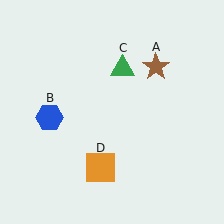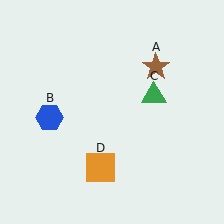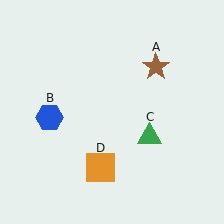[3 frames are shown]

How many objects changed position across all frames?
1 object changed position: green triangle (object C).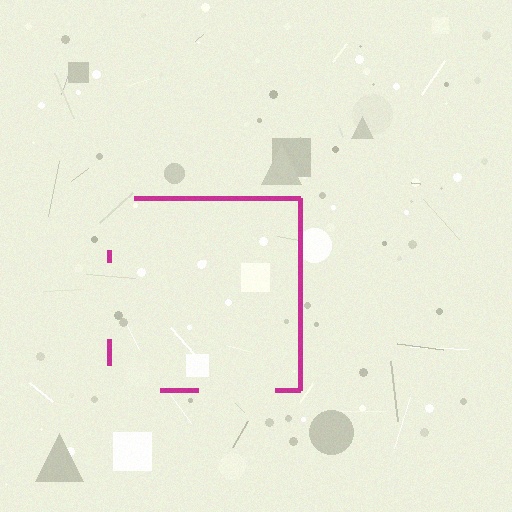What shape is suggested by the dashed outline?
The dashed outline suggests a square.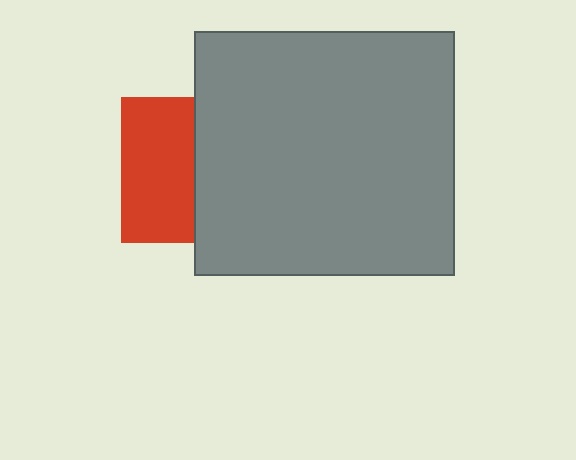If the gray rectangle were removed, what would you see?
You would see the complete red square.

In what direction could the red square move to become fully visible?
The red square could move left. That would shift it out from behind the gray rectangle entirely.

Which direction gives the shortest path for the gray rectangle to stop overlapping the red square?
Moving right gives the shortest separation.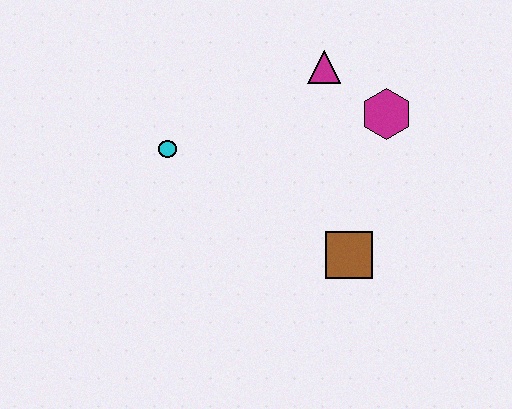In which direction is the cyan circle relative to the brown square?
The cyan circle is to the left of the brown square.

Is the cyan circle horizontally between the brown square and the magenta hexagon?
No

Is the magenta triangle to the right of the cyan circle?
Yes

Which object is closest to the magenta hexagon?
The magenta triangle is closest to the magenta hexagon.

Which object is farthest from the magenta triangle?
The brown square is farthest from the magenta triangle.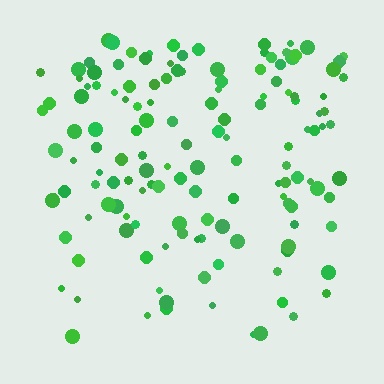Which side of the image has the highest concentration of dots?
The top.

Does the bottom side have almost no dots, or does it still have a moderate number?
Still a moderate number, just noticeably fewer than the top.